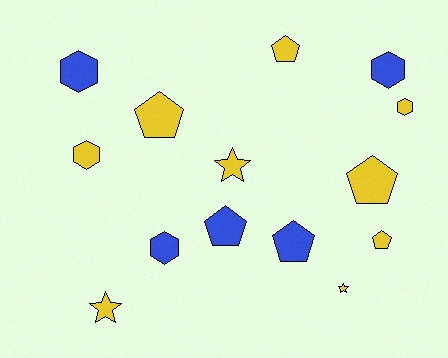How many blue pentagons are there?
There are 2 blue pentagons.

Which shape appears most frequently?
Pentagon, with 6 objects.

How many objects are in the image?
There are 14 objects.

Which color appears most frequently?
Yellow, with 9 objects.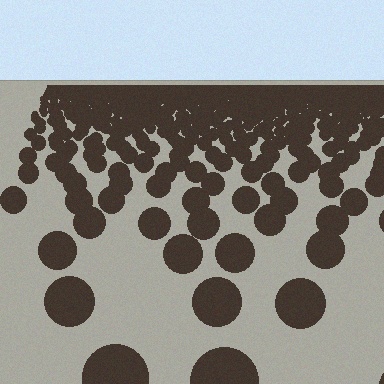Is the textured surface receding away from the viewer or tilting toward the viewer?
The surface is receding away from the viewer. Texture elements get smaller and denser toward the top.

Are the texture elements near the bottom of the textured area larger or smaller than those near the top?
Larger. Near the bottom, elements are closer to the viewer and appear at a bigger on-screen size.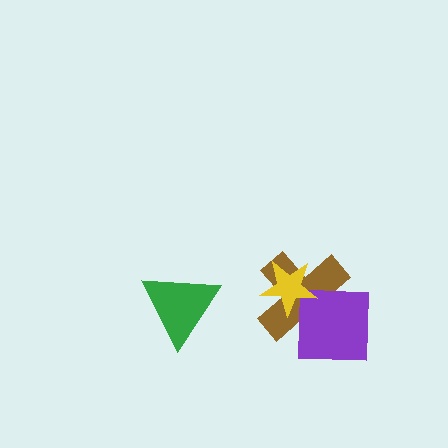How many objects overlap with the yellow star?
1 object overlaps with the yellow star.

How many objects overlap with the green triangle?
0 objects overlap with the green triangle.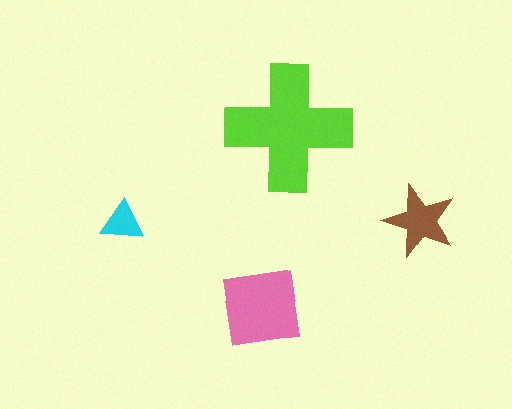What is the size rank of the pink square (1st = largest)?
2nd.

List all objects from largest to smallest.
The lime cross, the pink square, the brown star, the cyan triangle.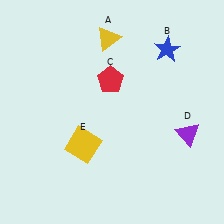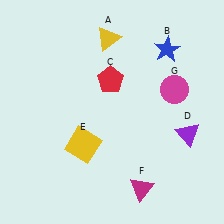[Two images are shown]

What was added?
A magenta triangle (F), a magenta circle (G) were added in Image 2.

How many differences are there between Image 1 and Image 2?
There are 2 differences between the two images.